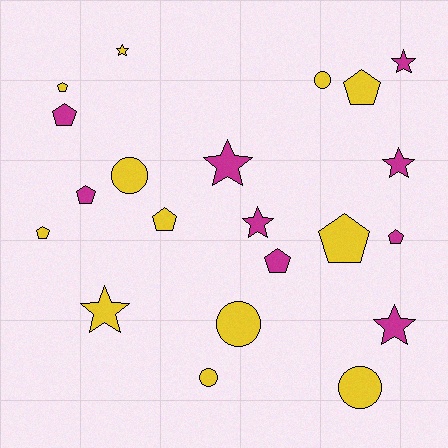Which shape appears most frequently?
Pentagon, with 9 objects.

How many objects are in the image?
There are 21 objects.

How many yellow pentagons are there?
There are 5 yellow pentagons.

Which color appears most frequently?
Yellow, with 12 objects.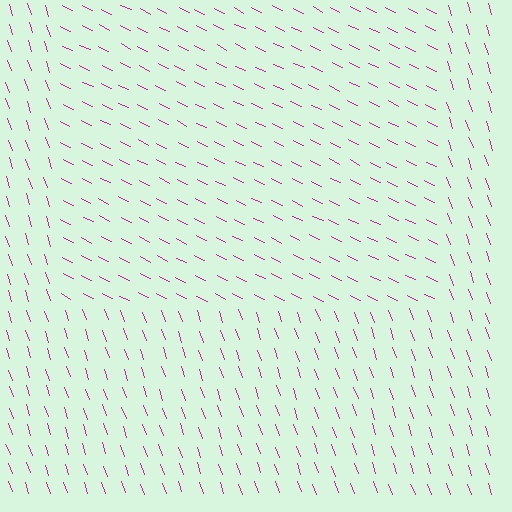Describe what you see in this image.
The image is filled with small magenta line segments. A rectangle region in the image has lines oriented differently from the surrounding lines, creating a visible texture boundary.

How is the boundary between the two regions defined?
The boundary is defined purely by a change in line orientation (approximately 45 degrees difference). All lines are the same color and thickness.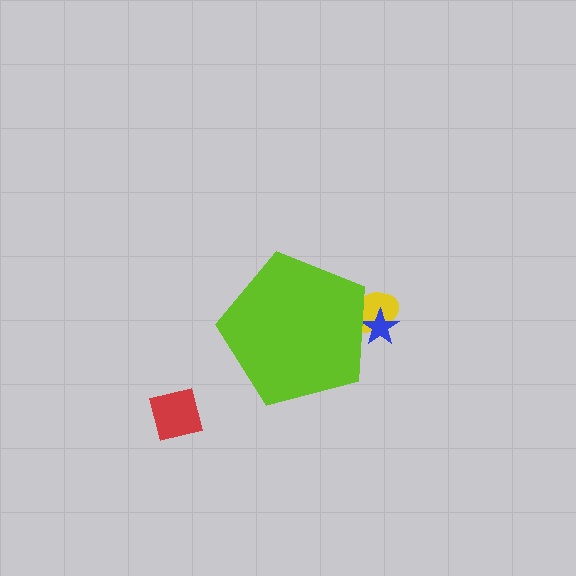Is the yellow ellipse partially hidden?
Yes, the yellow ellipse is partially hidden behind the lime pentagon.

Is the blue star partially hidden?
Yes, the blue star is partially hidden behind the lime pentagon.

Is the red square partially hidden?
No, the red square is fully visible.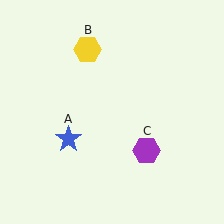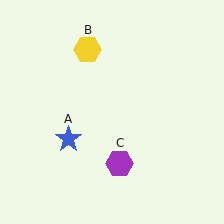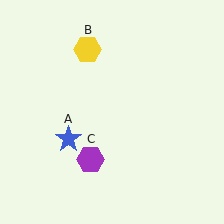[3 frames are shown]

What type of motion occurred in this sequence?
The purple hexagon (object C) rotated clockwise around the center of the scene.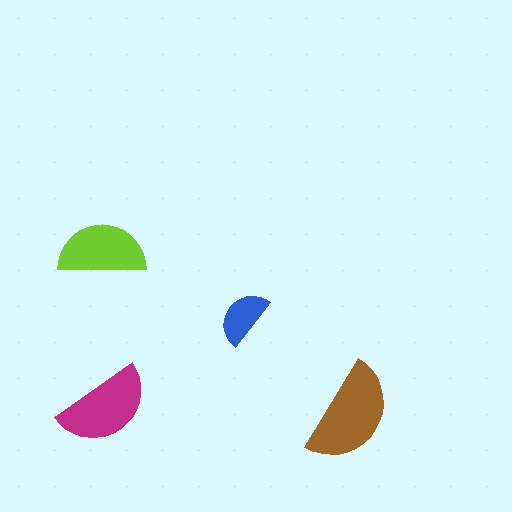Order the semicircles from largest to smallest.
the brown one, the magenta one, the lime one, the blue one.